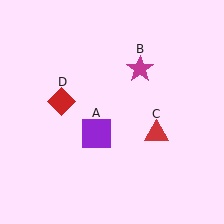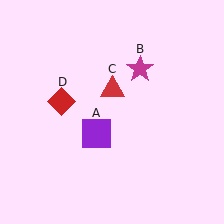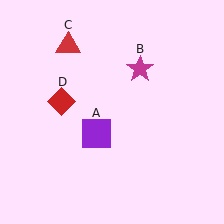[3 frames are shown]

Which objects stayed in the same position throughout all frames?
Purple square (object A) and magenta star (object B) and red diamond (object D) remained stationary.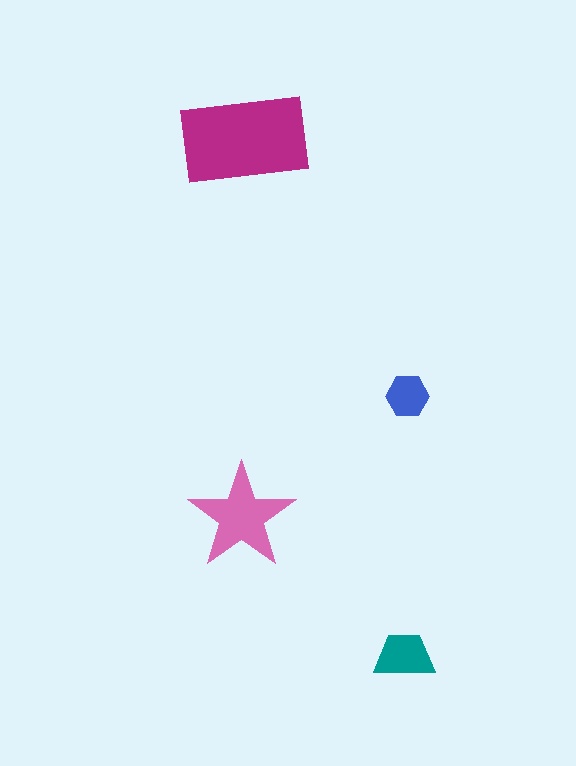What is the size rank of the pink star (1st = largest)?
2nd.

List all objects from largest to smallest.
The magenta rectangle, the pink star, the teal trapezoid, the blue hexagon.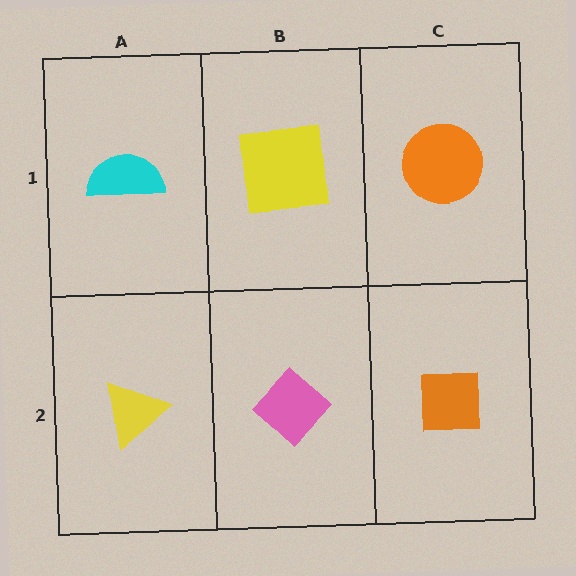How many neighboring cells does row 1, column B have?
3.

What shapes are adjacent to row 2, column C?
An orange circle (row 1, column C), a pink diamond (row 2, column B).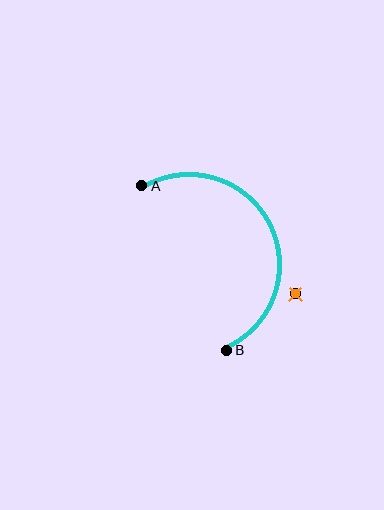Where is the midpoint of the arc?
The arc midpoint is the point on the curve farthest from the straight line joining A and B. It sits to the right of that line.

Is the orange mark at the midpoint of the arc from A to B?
No — the orange mark does not lie on the arc at all. It sits slightly outside the curve.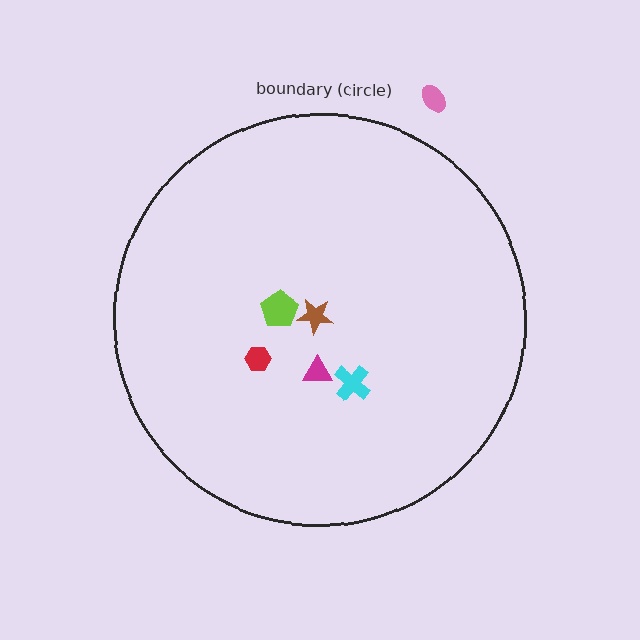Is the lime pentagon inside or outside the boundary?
Inside.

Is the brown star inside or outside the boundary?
Inside.